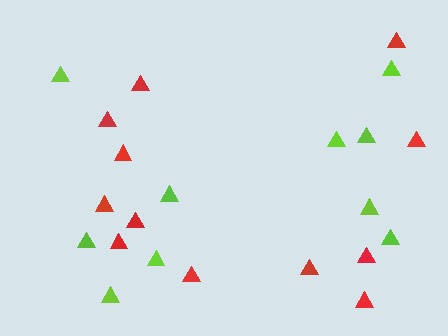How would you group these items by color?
There are 2 groups: one group of red triangles (12) and one group of lime triangles (10).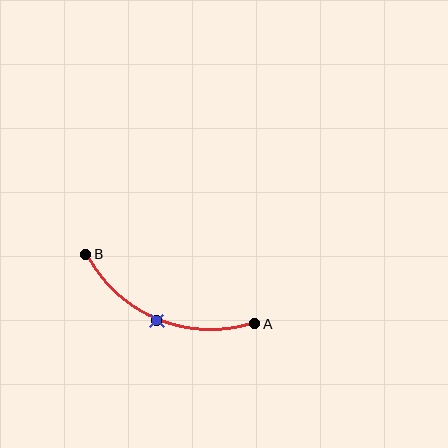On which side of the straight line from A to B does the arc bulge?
The arc bulges below the straight line connecting A and B.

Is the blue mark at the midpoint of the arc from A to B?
Yes. The blue mark lies on the arc at equal arc-length from both A and B — it is the arc midpoint.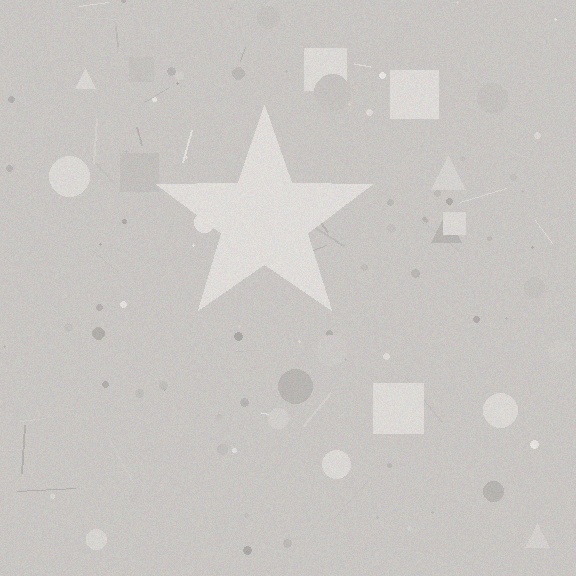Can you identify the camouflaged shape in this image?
The camouflaged shape is a star.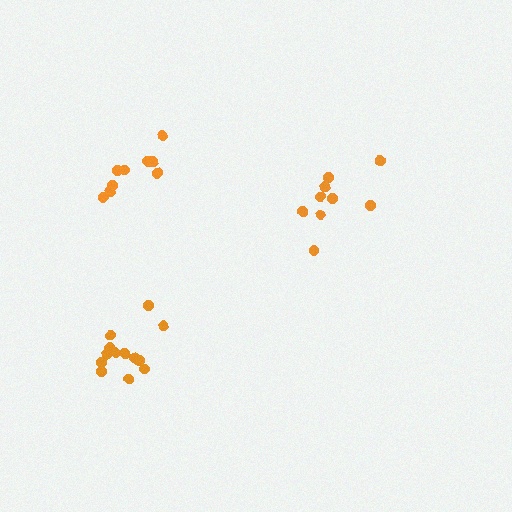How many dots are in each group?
Group 1: 9 dots, Group 2: 9 dots, Group 3: 13 dots (31 total).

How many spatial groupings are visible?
There are 3 spatial groupings.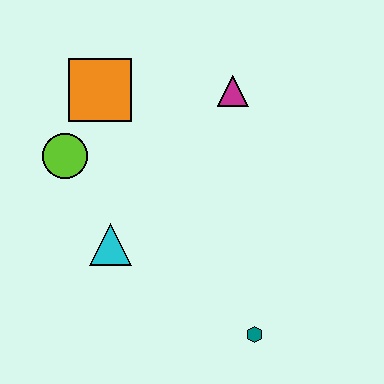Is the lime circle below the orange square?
Yes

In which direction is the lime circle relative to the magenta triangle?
The lime circle is to the left of the magenta triangle.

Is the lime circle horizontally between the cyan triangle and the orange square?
No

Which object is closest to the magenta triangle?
The orange square is closest to the magenta triangle.